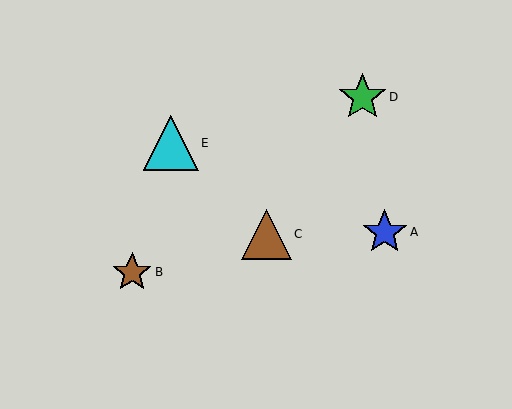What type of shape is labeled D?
Shape D is a green star.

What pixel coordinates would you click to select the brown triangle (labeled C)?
Click at (266, 234) to select the brown triangle C.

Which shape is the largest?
The cyan triangle (labeled E) is the largest.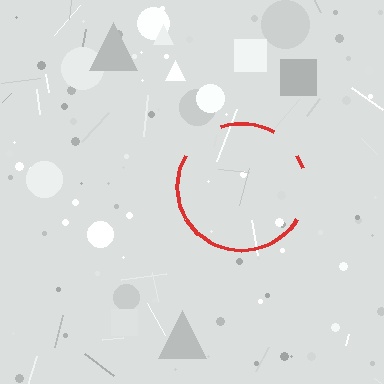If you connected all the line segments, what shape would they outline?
They would outline a circle.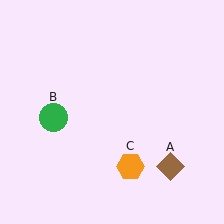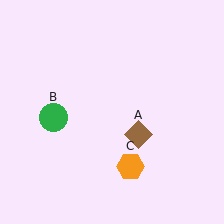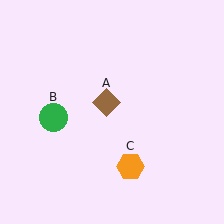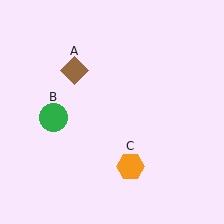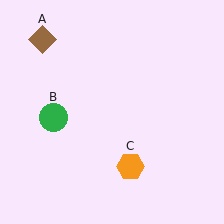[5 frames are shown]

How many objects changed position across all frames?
1 object changed position: brown diamond (object A).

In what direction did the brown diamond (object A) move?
The brown diamond (object A) moved up and to the left.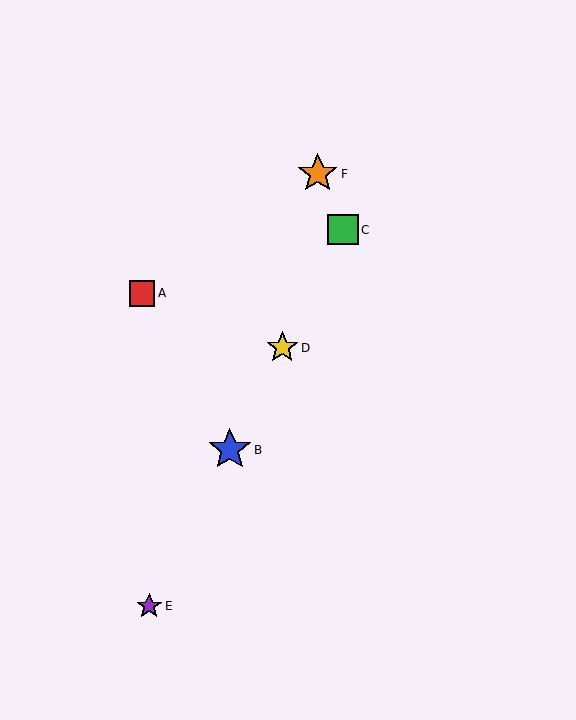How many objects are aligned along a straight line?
4 objects (B, C, D, E) are aligned along a straight line.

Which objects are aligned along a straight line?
Objects B, C, D, E are aligned along a straight line.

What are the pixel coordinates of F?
Object F is at (318, 174).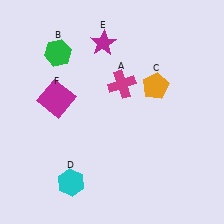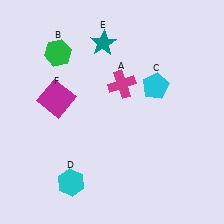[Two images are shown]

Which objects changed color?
C changed from orange to cyan. E changed from magenta to teal.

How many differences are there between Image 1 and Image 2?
There are 2 differences between the two images.